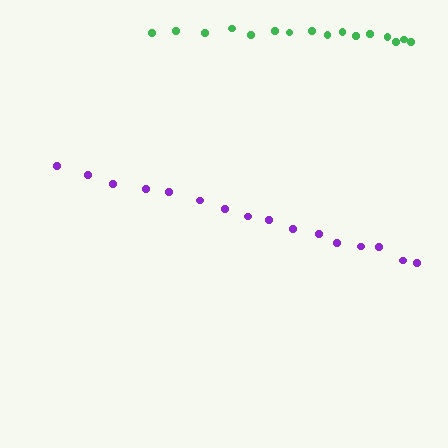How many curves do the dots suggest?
There are 2 distinct paths.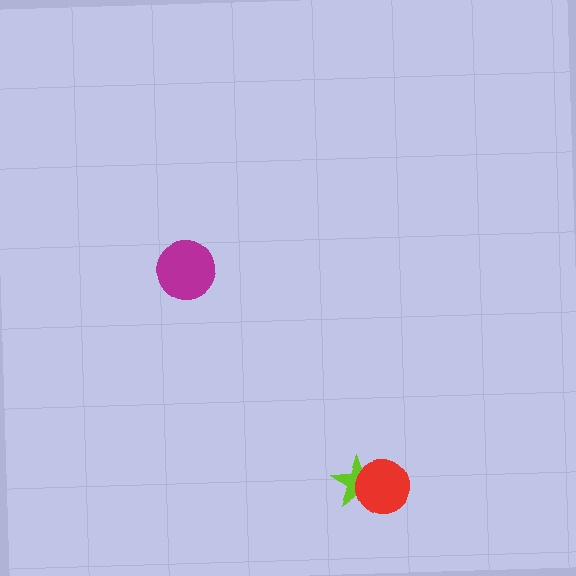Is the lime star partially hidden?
Yes, it is partially covered by another shape.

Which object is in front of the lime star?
The red circle is in front of the lime star.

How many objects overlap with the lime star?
1 object overlaps with the lime star.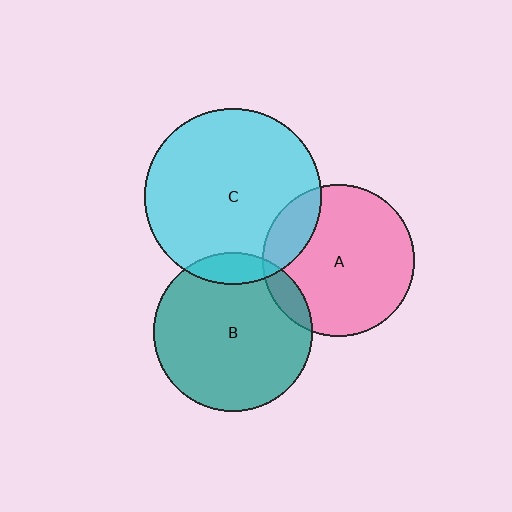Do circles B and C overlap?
Yes.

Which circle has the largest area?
Circle C (cyan).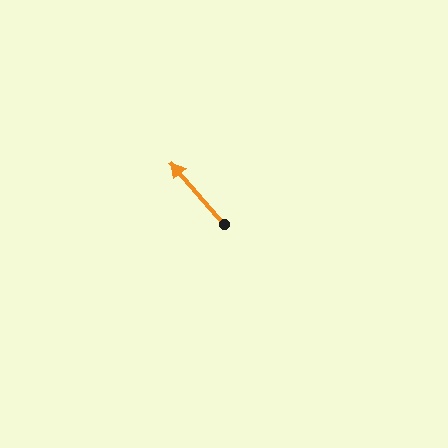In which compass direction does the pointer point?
Northwest.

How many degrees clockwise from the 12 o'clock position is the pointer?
Approximately 319 degrees.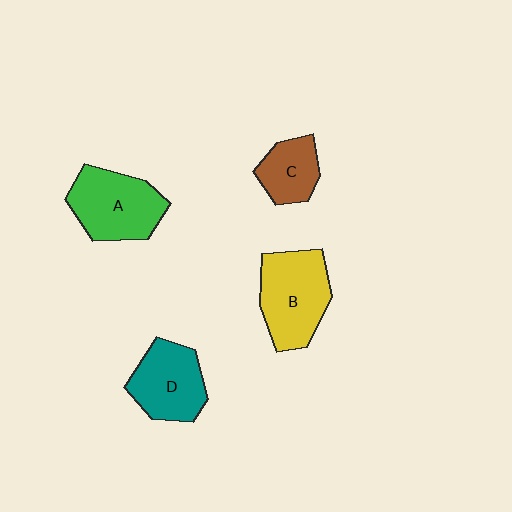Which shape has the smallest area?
Shape C (brown).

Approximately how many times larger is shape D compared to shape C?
Approximately 1.5 times.